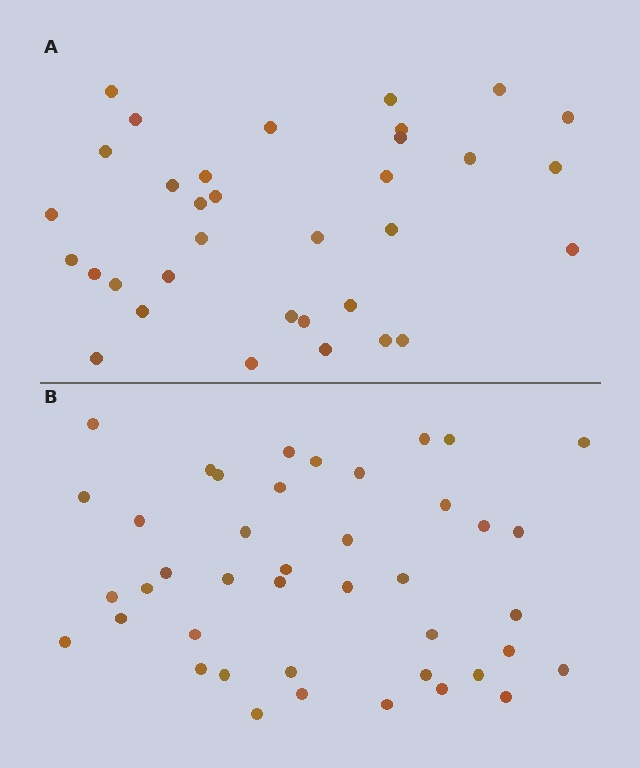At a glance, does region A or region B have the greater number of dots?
Region B (the bottom region) has more dots.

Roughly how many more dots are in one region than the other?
Region B has roughly 8 or so more dots than region A.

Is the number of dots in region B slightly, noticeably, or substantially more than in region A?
Region B has only slightly more — the two regions are fairly close. The ratio is roughly 1.2 to 1.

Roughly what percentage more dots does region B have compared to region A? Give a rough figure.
About 25% more.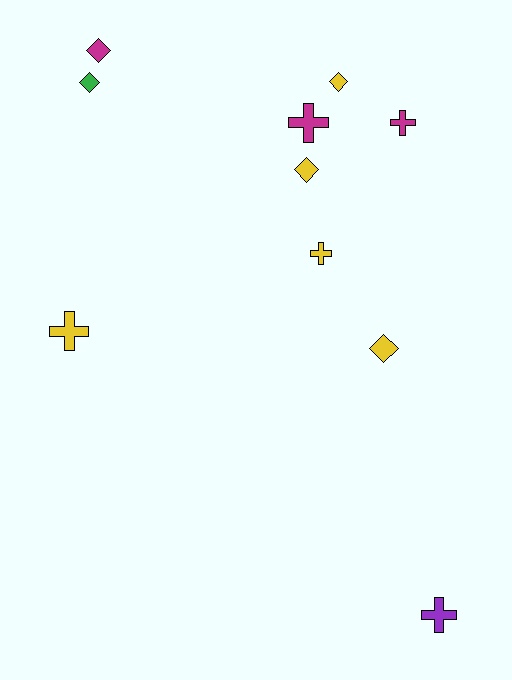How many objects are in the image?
There are 10 objects.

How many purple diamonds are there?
There are no purple diamonds.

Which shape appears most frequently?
Diamond, with 5 objects.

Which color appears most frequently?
Yellow, with 5 objects.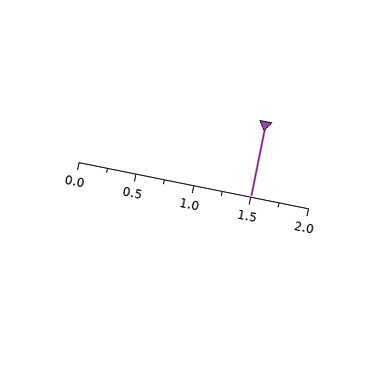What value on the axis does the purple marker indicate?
The marker indicates approximately 1.5.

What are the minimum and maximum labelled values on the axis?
The axis runs from 0.0 to 2.0.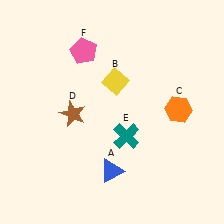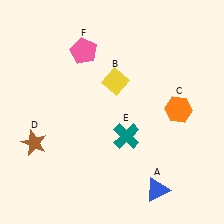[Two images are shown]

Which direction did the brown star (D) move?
The brown star (D) moved left.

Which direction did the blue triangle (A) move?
The blue triangle (A) moved right.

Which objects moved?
The objects that moved are: the blue triangle (A), the brown star (D).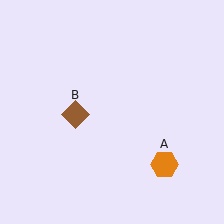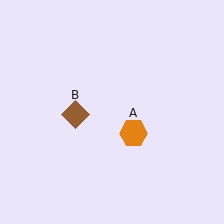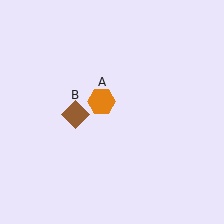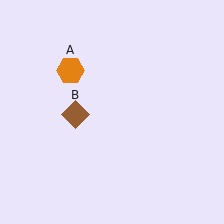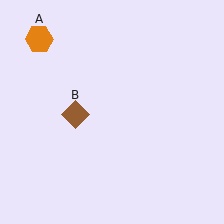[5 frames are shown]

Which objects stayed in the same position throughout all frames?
Brown diamond (object B) remained stationary.